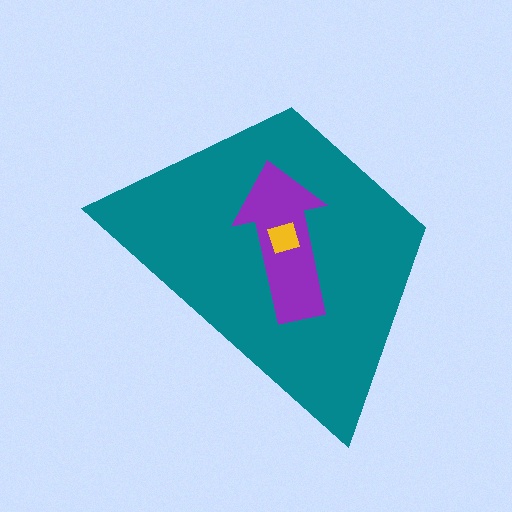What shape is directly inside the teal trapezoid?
The purple arrow.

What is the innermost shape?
The yellow diamond.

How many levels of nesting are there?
3.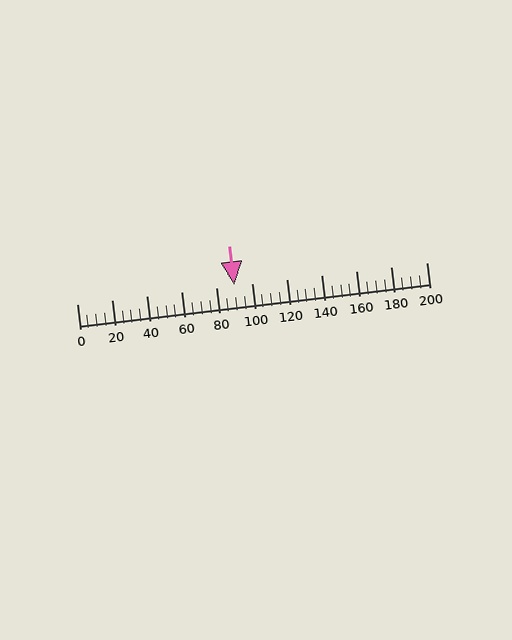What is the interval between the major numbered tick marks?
The major tick marks are spaced 20 units apart.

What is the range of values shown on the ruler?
The ruler shows values from 0 to 200.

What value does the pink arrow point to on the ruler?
The pink arrow points to approximately 90.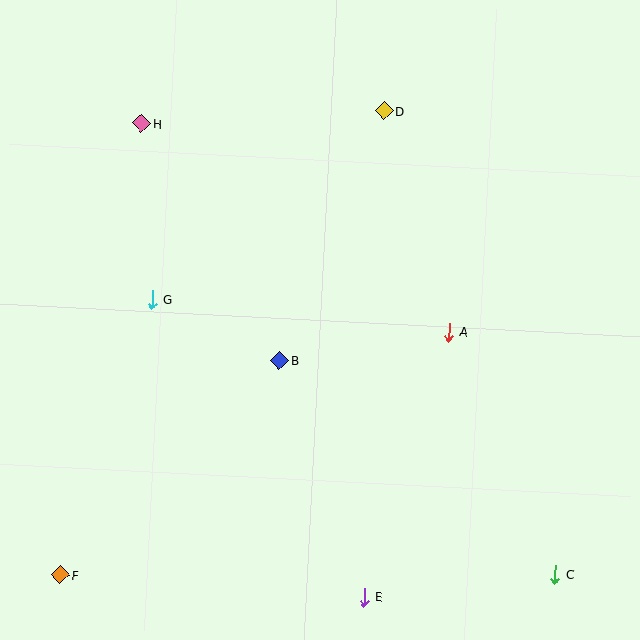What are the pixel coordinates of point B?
Point B is at (280, 360).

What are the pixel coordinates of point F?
Point F is at (60, 575).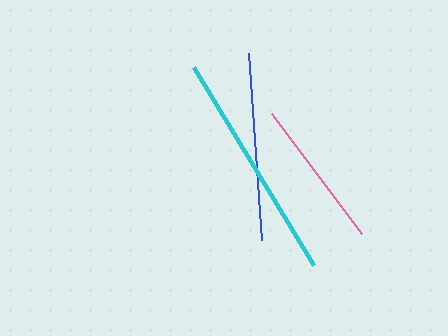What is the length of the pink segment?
The pink segment is approximately 150 pixels long.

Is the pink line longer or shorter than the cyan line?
The cyan line is longer than the pink line.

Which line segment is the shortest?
The pink line is the shortest at approximately 150 pixels.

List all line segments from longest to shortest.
From longest to shortest: cyan, blue, pink.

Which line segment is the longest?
The cyan line is the longest at approximately 231 pixels.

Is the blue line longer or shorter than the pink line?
The blue line is longer than the pink line.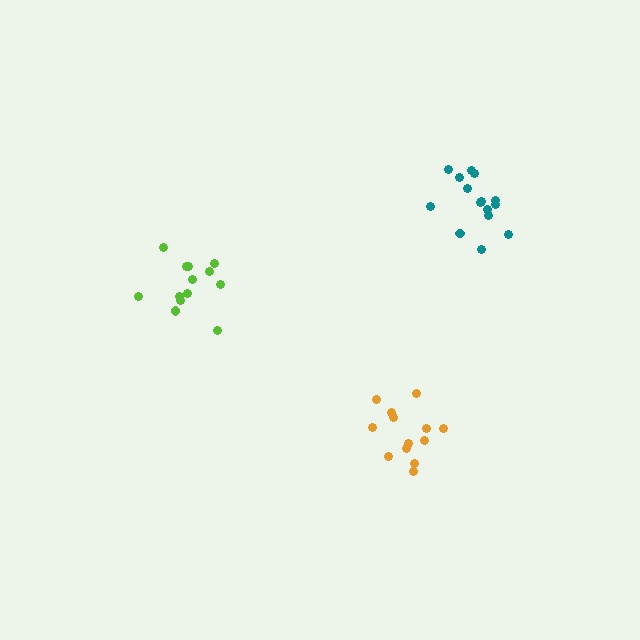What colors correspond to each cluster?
The clusters are colored: orange, lime, teal.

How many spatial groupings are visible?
There are 3 spatial groupings.